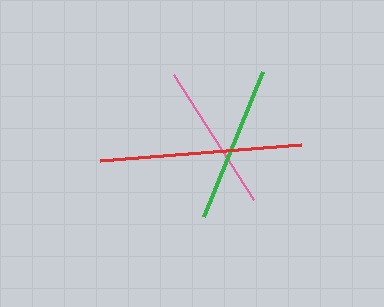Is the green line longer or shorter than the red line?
The red line is longer than the green line.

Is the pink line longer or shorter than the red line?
The red line is longer than the pink line.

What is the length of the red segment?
The red segment is approximately 201 pixels long.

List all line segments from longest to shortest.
From longest to shortest: red, green, pink.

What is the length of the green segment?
The green segment is approximately 157 pixels long.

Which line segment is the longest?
The red line is the longest at approximately 201 pixels.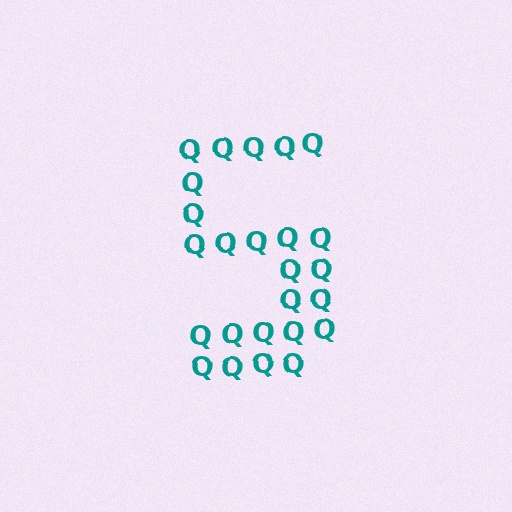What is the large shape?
The large shape is the digit 5.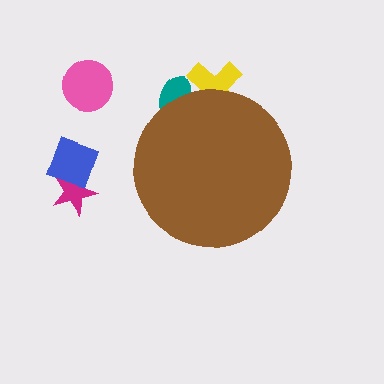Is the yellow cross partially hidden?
Yes, the yellow cross is partially hidden behind the brown circle.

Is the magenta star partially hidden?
No, the magenta star is fully visible.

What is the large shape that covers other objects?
A brown circle.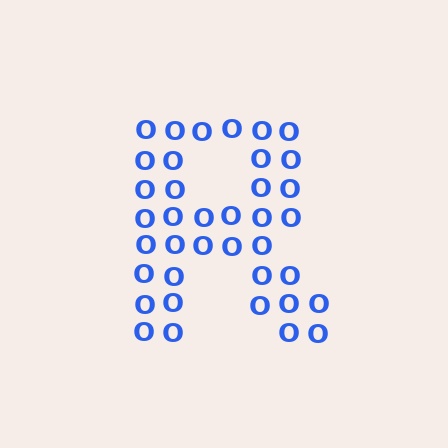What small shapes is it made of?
It is made of small letter O's.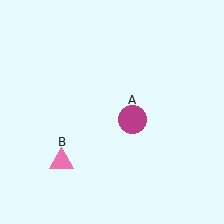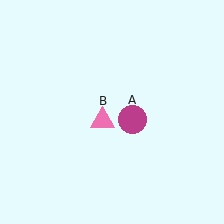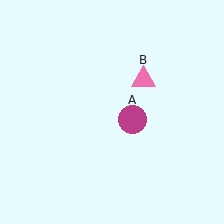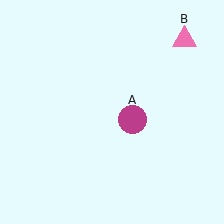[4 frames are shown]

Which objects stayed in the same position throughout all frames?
Magenta circle (object A) remained stationary.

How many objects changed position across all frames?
1 object changed position: pink triangle (object B).